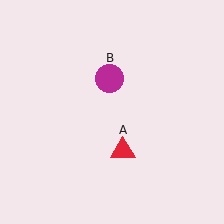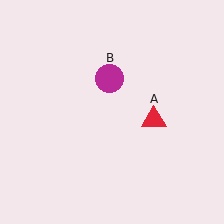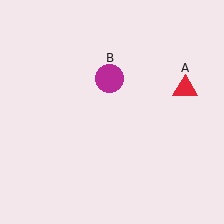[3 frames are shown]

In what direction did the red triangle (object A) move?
The red triangle (object A) moved up and to the right.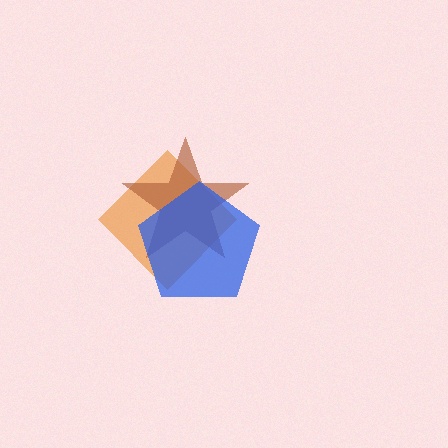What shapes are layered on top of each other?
The layered shapes are: an orange diamond, a brown star, a blue pentagon.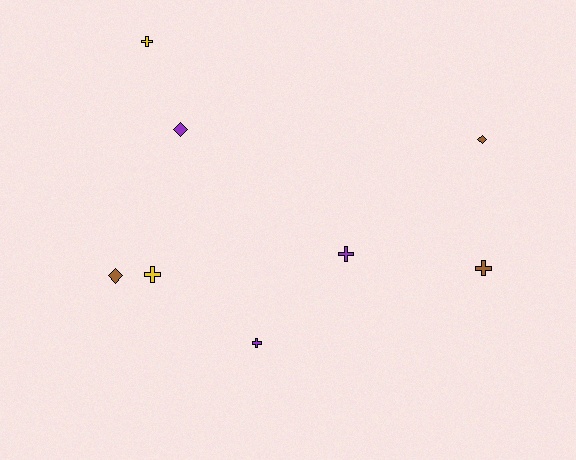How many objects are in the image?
There are 8 objects.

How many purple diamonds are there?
There is 1 purple diamond.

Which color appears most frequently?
Brown, with 3 objects.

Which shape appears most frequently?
Cross, with 5 objects.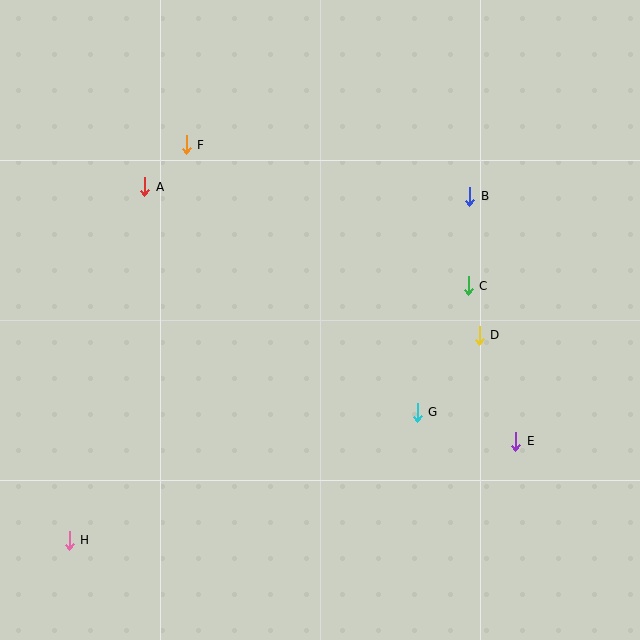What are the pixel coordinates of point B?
Point B is at (470, 196).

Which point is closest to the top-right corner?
Point B is closest to the top-right corner.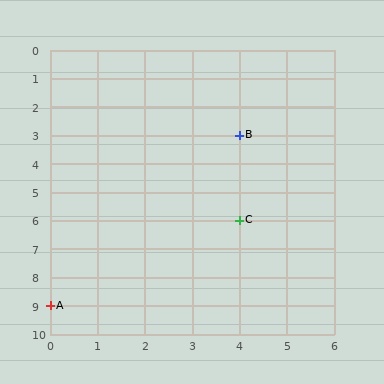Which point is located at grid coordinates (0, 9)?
Point A is at (0, 9).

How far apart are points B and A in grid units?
Points B and A are 4 columns and 6 rows apart (about 7.2 grid units diagonally).